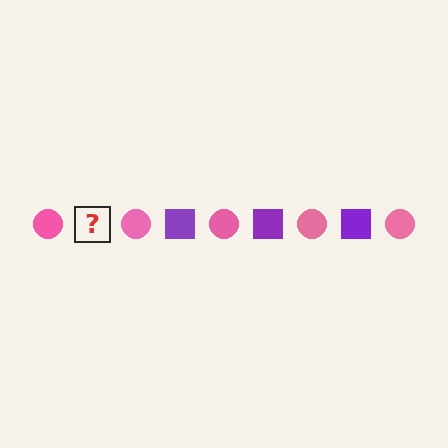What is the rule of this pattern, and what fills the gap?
The rule is that the pattern alternates between pink circle and purple square. The gap should be filled with a purple square.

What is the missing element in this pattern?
The missing element is a purple square.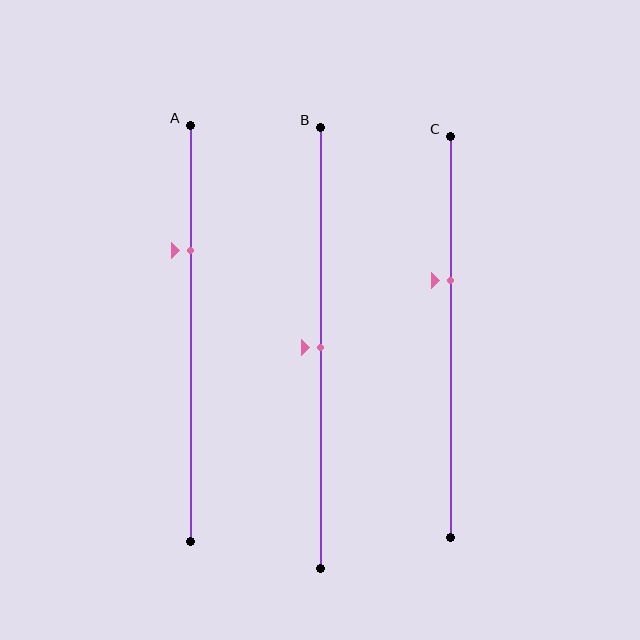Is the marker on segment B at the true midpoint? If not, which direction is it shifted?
Yes, the marker on segment B is at the true midpoint.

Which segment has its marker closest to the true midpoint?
Segment B has its marker closest to the true midpoint.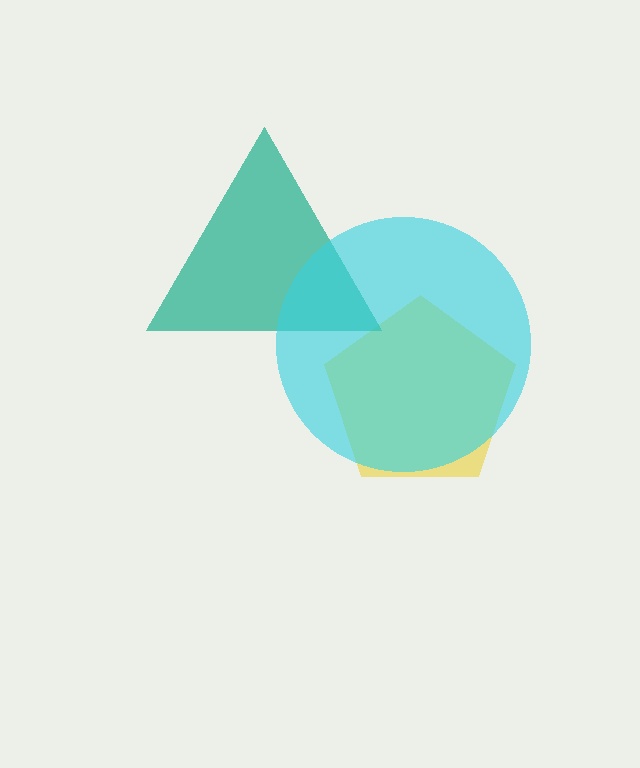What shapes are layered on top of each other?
The layered shapes are: a yellow pentagon, a teal triangle, a cyan circle.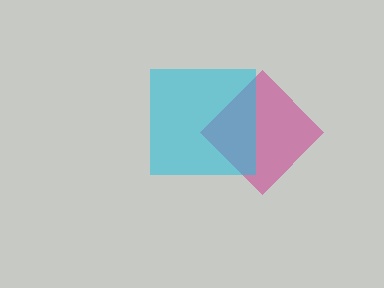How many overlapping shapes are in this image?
There are 2 overlapping shapes in the image.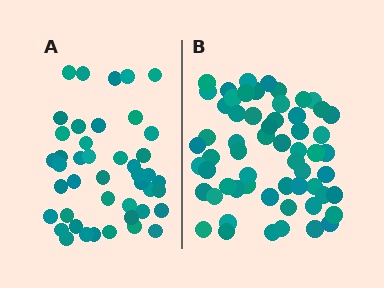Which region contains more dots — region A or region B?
Region B (the right region) has more dots.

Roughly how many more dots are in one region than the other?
Region B has approximately 15 more dots than region A.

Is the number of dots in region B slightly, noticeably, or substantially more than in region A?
Region B has noticeably more, but not dramatically so. The ratio is roughly 1.3 to 1.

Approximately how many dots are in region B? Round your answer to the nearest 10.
About 60 dots. (The exact count is 59, which rounds to 60.)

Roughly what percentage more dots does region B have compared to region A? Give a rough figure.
About 35% more.